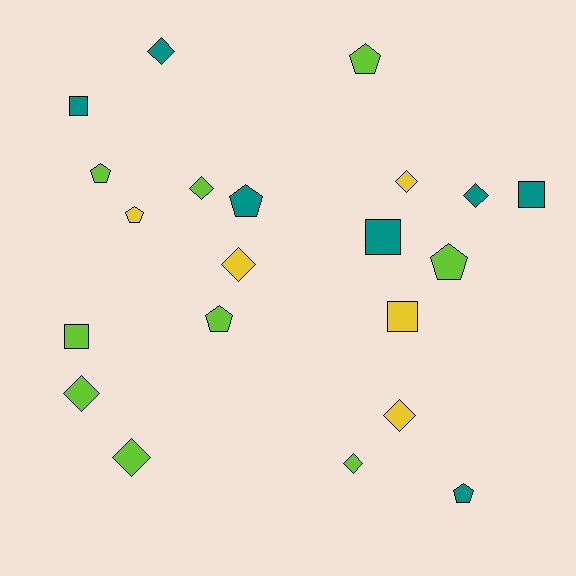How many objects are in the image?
There are 21 objects.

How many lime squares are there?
There is 1 lime square.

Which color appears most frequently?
Lime, with 9 objects.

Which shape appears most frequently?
Diamond, with 9 objects.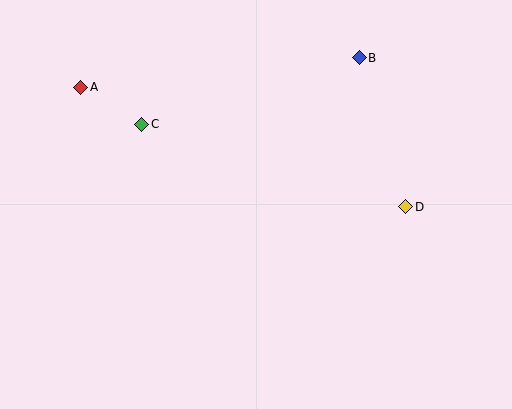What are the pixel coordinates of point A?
Point A is at (81, 87).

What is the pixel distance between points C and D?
The distance between C and D is 277 pixels.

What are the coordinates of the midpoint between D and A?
The midpoint between D and A is at (243, 147).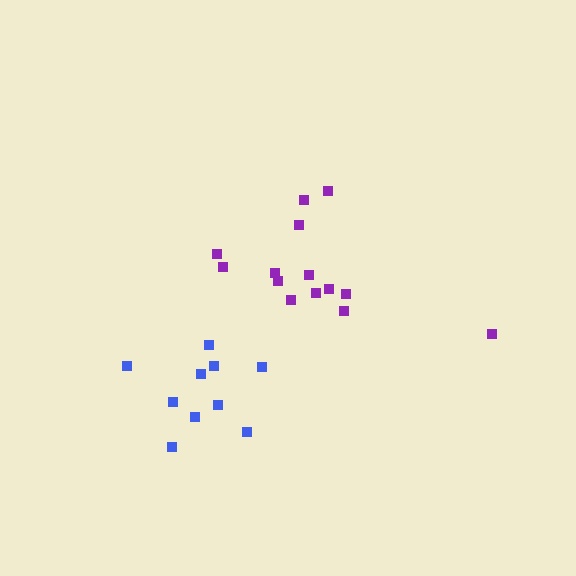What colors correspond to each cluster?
The clusters are colored: purple, blue.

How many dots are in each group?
Group 1: 14 dots, Group 2: 10 dots (24 total).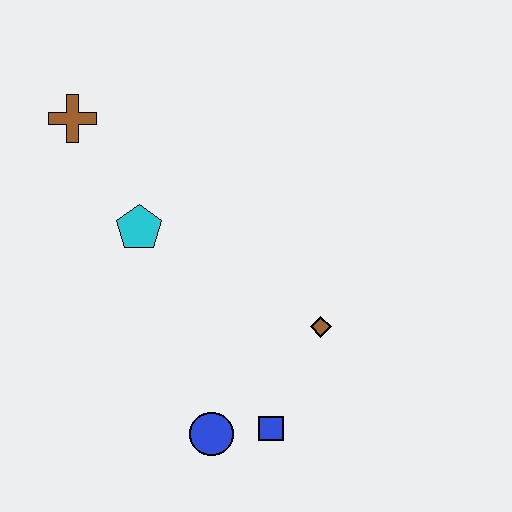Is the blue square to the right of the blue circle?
Yes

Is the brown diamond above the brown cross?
No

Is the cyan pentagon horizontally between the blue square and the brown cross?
Yes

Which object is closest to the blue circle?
The blue square is closest to the blue circle.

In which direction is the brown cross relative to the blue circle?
The brown cross is above the blue circle.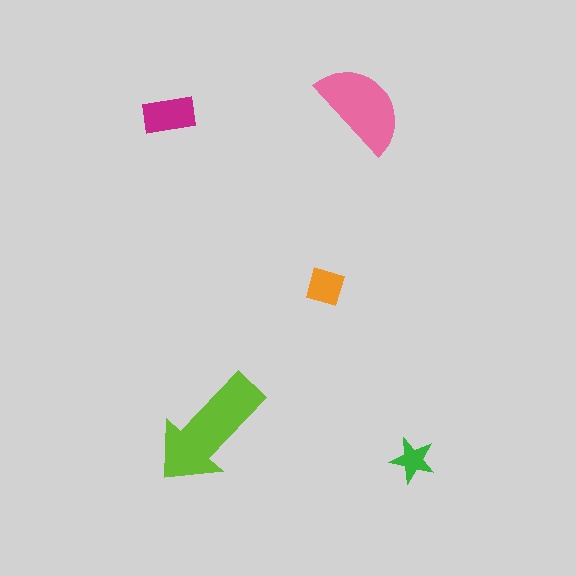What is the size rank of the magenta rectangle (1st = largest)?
3rd.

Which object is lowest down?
The green star is bottommost.